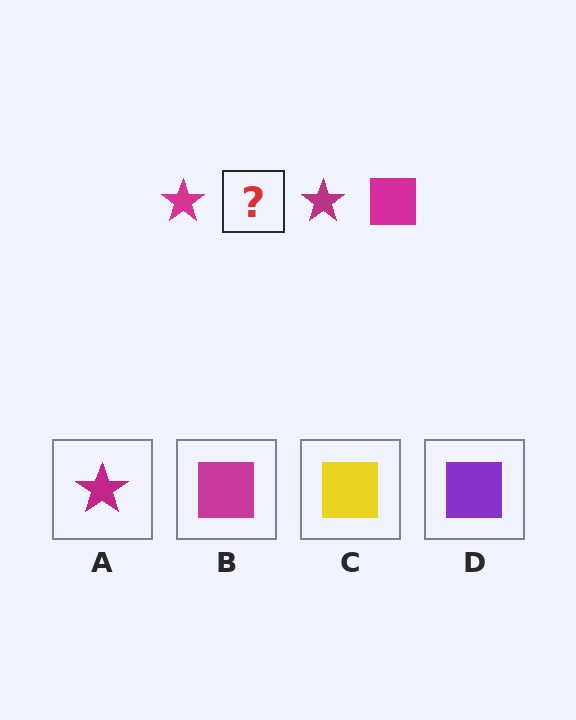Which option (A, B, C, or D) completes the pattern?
B.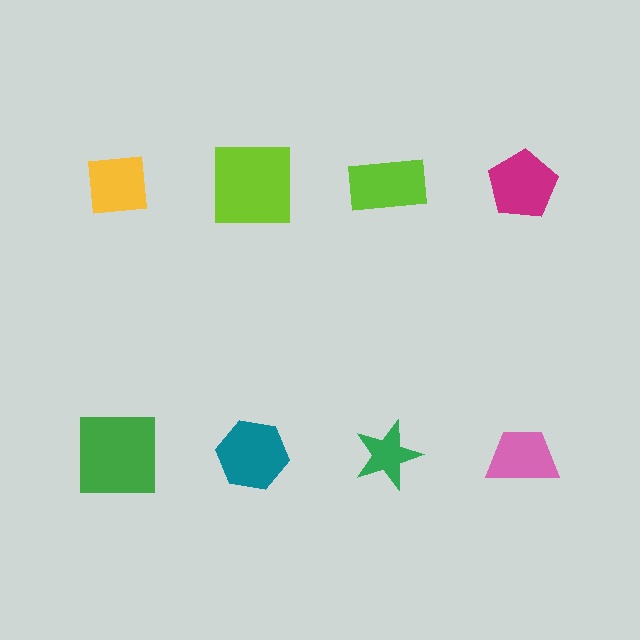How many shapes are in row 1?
4 shapes.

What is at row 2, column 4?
A pink trapezoid.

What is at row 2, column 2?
A teal hexagon.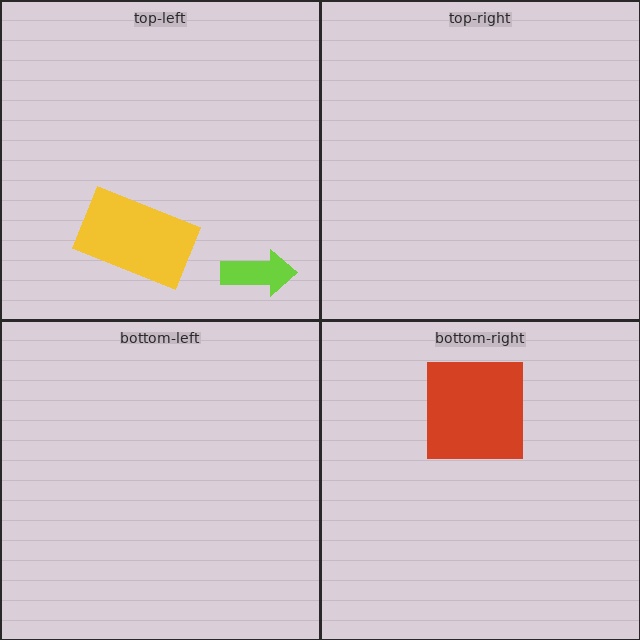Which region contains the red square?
The bottom-right region.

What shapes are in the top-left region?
The lime arrow, the yellow rectangle.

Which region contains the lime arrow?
The top-left region.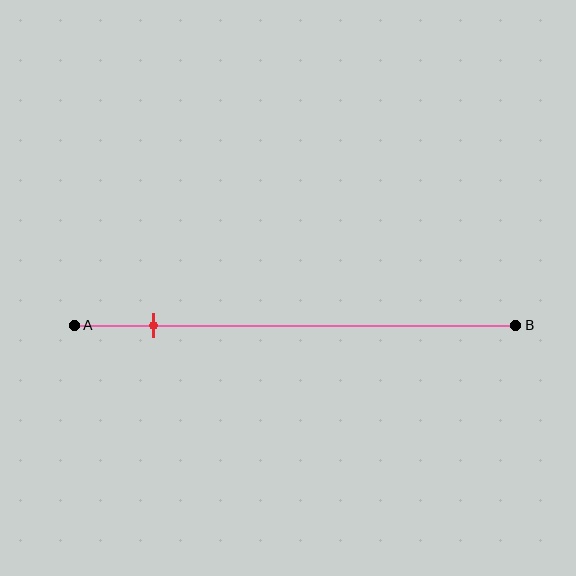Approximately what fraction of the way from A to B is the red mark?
The red mark is approximately 20% of the way from A to B.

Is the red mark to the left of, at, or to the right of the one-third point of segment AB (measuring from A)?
The red mark is to the left of the one-third point of segment AB.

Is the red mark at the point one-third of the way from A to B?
No, the mark is at about 20% from A, not at the 33% one-third point.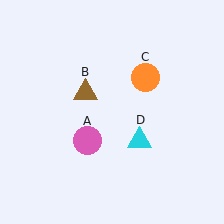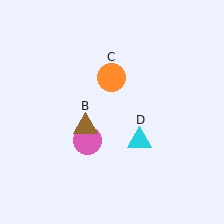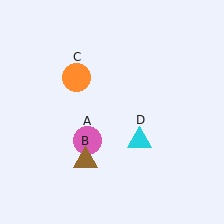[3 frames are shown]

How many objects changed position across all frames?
2 objects changed position: brown triangle (object B), orange circle (object C).